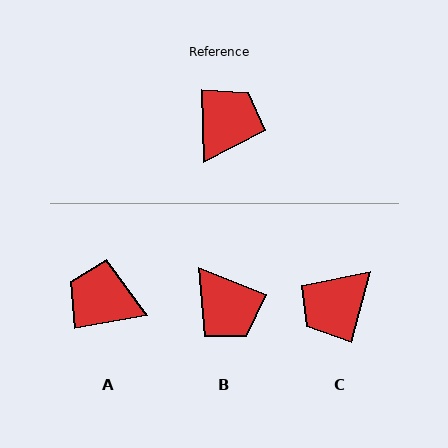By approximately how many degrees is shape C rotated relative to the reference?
Approximately 164 degrees counter-clockwise.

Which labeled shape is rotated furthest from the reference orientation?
C, about 164 degrees away.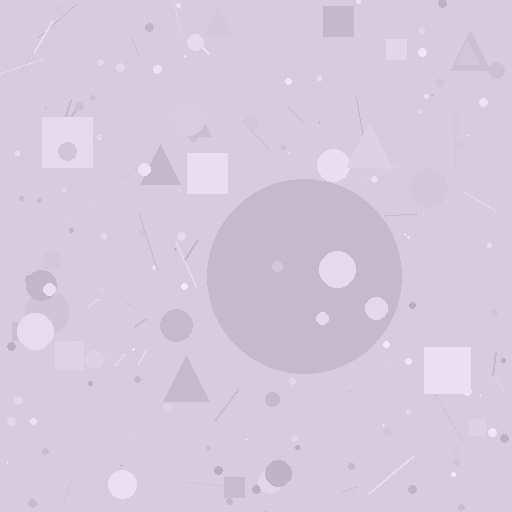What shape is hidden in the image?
A circle is hidden in the image.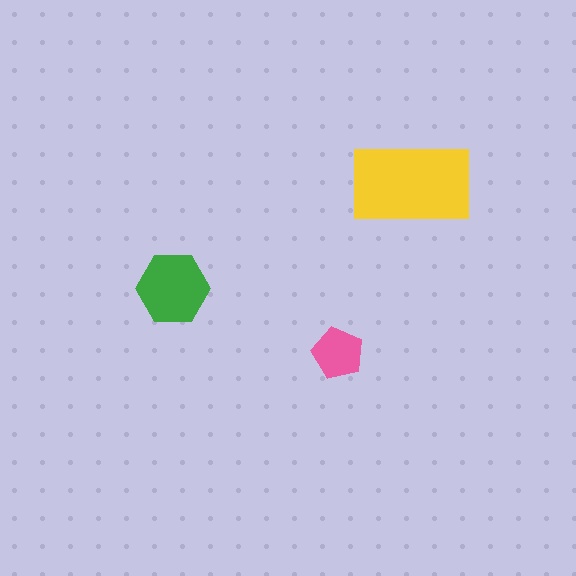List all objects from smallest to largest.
The pink pentagon, the green hexagon, the yellow rectangle.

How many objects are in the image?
There are 3 objects in the image.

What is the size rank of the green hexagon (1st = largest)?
2nd.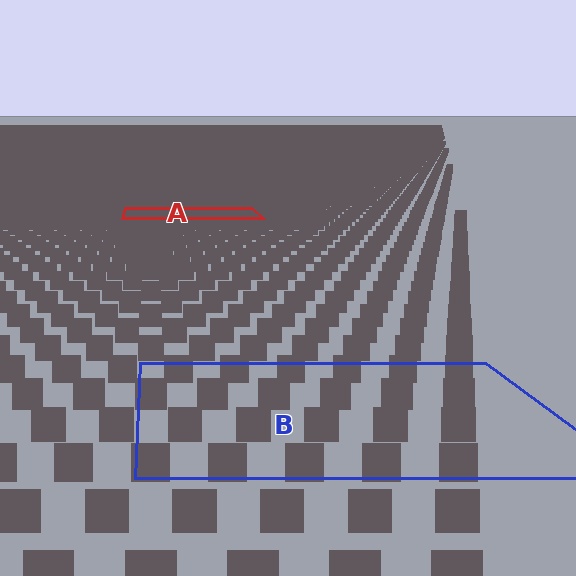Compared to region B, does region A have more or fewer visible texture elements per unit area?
Region A has more texture elements per unit area — they are packed more densely because it is farther away.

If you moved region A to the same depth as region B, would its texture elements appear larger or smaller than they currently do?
They would appear larger. At a closer depth, the same texture elements are projected at a bigger on-screen size.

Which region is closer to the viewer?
Region B is closer. The texture elements there are larger and more spread out.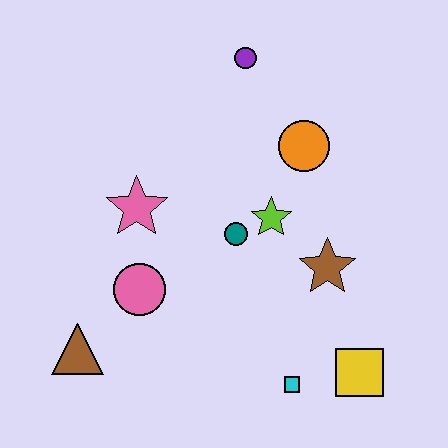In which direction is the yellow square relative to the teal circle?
The yellow square is below the teal circle.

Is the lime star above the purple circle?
No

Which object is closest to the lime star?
The teal circle is closest to the lime star.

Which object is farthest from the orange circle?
The brown triangle is farthest from the orange circle.